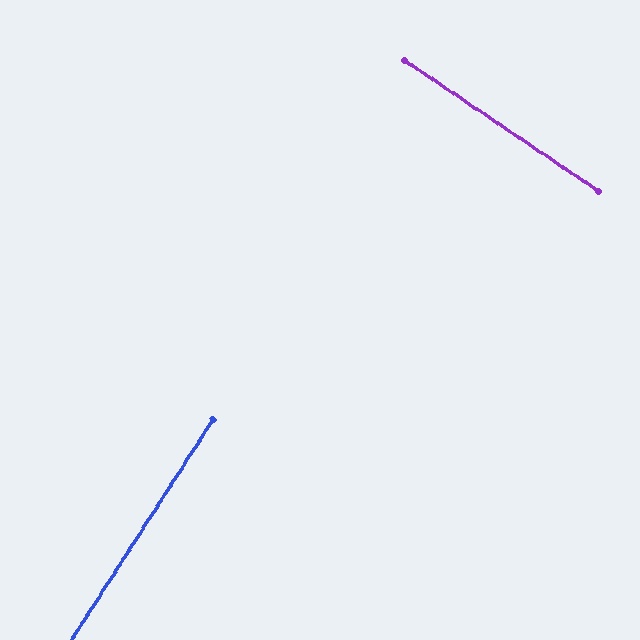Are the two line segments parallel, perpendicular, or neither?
Perpendicular — they meet at approximately 89°.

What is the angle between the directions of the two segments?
Approximately 89 degrees.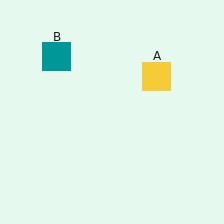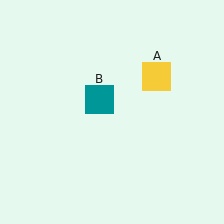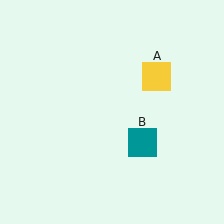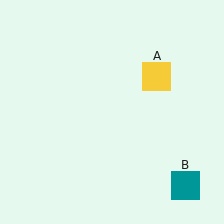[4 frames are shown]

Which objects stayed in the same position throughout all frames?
Yellow square (object A) remained stationary.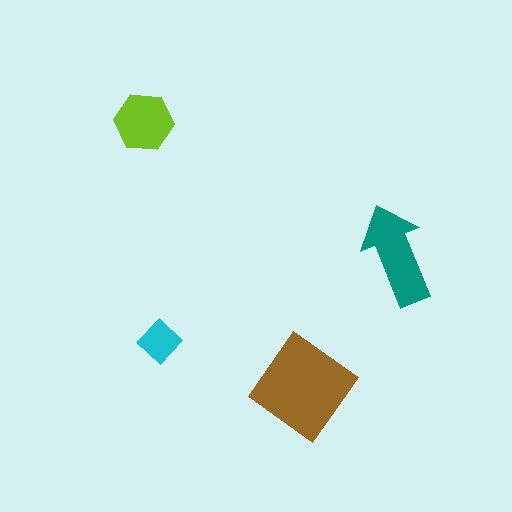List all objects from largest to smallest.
The brown diamond, the teal arrow, the lime hexagon, the cyan diamond.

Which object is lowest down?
The brown diamond is bottommost.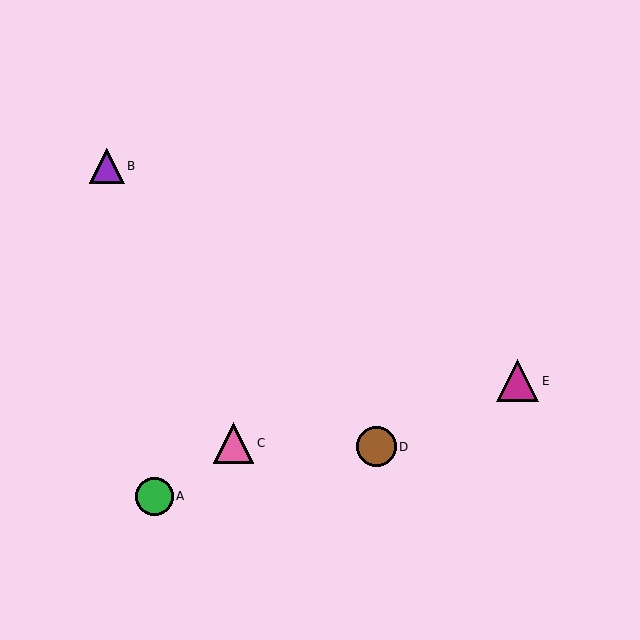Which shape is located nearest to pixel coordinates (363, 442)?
The brown circle (labeled D) at (376, 447) is nearest to that location.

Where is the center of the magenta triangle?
The center of the magenta triangle is at (517, 381).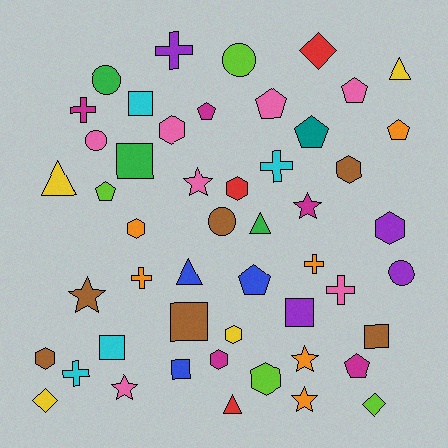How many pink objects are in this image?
There are 7 pink objects.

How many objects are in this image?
There are 50 objects.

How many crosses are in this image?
There are 7 crosses.